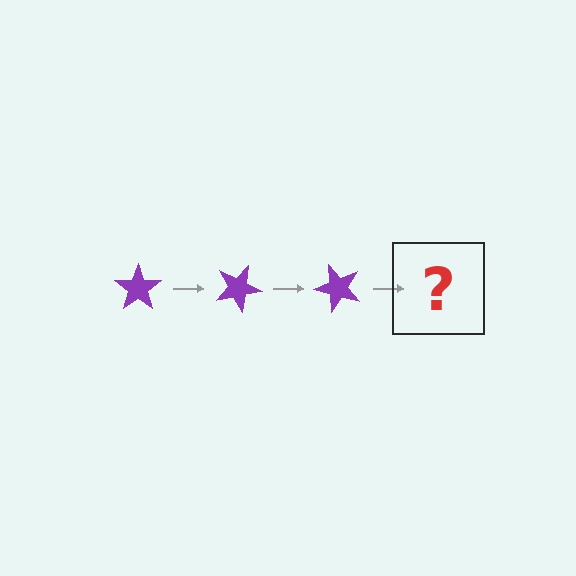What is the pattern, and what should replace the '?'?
The pattern is that the star rotates 25 degrees each step. The '?' should be a purple star rotated 75 degrees.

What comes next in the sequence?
The next element should be a purple star rotated 75 degrees.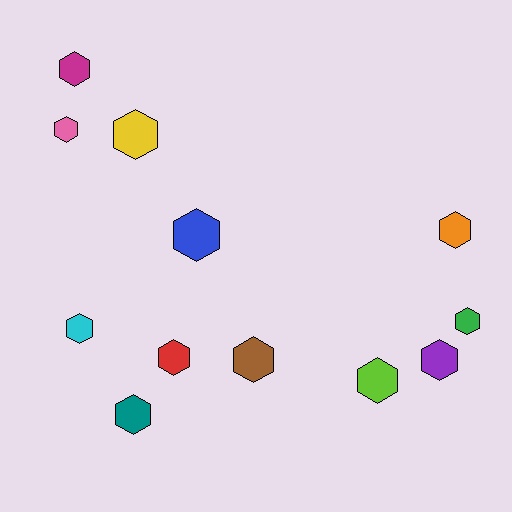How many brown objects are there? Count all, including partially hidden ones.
There is 1 brown object.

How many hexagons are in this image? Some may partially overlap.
There are 12 hexagons.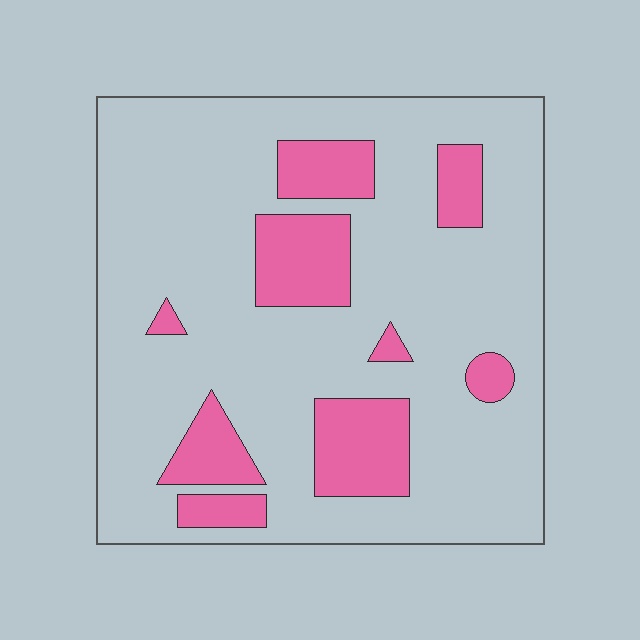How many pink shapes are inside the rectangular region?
9.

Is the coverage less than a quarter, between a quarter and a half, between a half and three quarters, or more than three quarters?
Less than a quarter.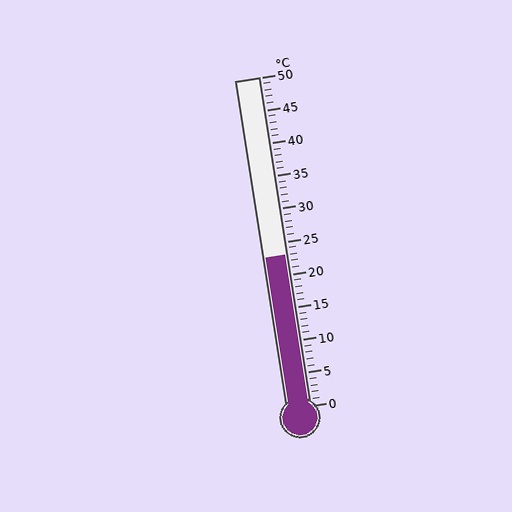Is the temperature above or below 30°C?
The temperature is below 30°C.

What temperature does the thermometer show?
The thermometer shows approximately 23°C.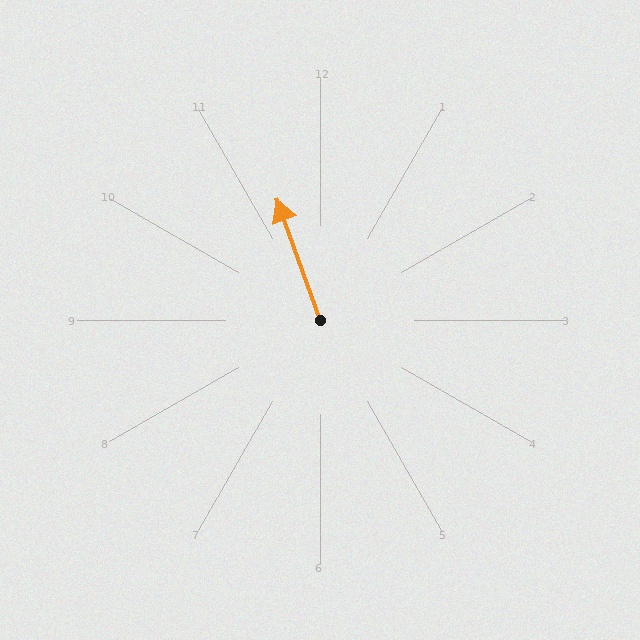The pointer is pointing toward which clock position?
Roughly 11 o'clock.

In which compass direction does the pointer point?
North.